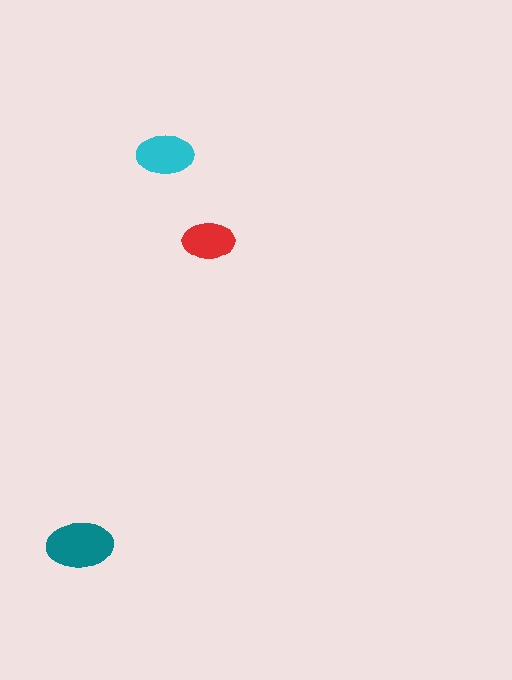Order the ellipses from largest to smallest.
the teal one, the cyan one, the red one.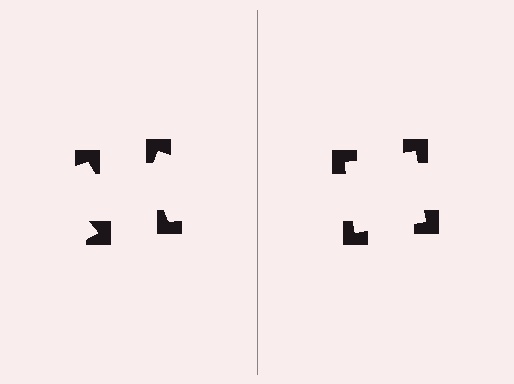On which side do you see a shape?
An illusory square appears on the right side. On the left side the wedge cuts are rotated, so no coherent shape forms.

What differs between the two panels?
The notched squares are positioned identically on both sides; only the wedge orientations differ. On the right they align to a square; on the left they are misaligned.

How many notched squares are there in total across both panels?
8 — 4 on each side.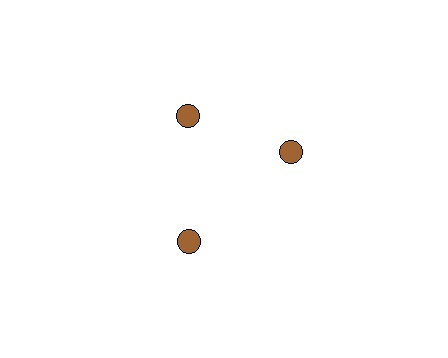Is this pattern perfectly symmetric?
No. The 3 brown circles are arranged in a ring, but one element near the 3 o'clock position is rotated out of alignment along the ring, breaking the 3-fold rotational symmetry.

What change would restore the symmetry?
The symmetry would be restored by rotating it back into even spacing with its neighbors so that all 3 circles sit at equal angles and equal distance from the center.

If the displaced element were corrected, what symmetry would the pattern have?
It would have 3-fold rotational symmetry — the pattern would map onto itself every 120 degrees.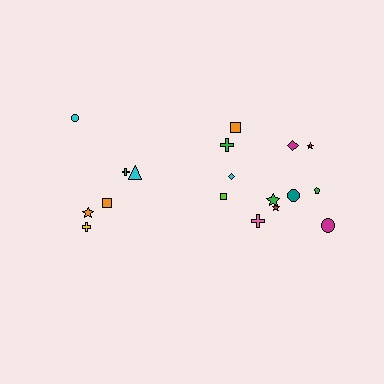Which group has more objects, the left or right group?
The right group.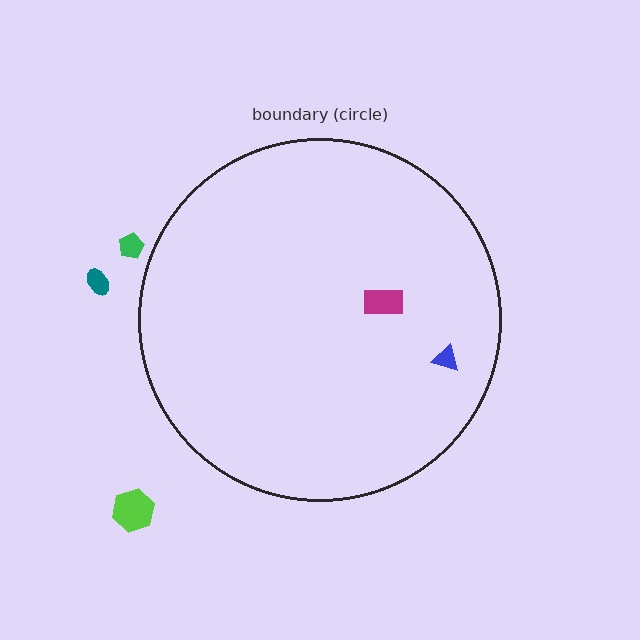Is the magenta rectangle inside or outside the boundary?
Inside.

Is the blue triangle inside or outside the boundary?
Inside.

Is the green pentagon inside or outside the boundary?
Outside.